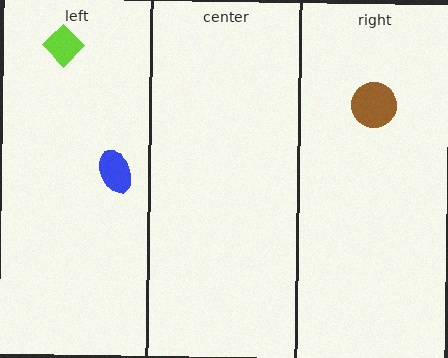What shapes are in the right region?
The brown circle.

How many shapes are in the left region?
2.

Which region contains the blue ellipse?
The left region.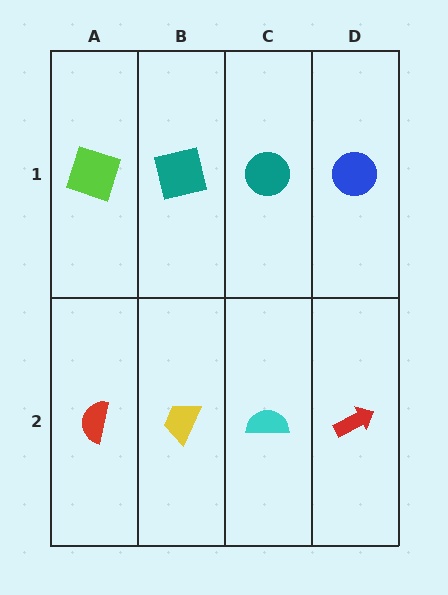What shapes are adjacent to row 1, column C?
A cyan semicircle (row 2, column C), a teal square (row 1, column B), a blue circle (row 1, column D).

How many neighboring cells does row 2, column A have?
2.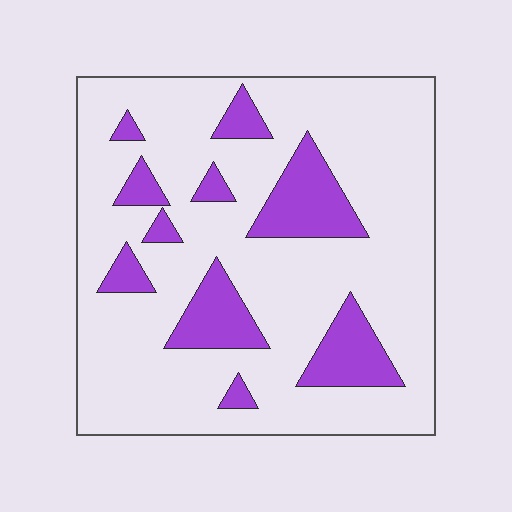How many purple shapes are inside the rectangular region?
10.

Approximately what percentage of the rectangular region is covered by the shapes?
Approximately 20%.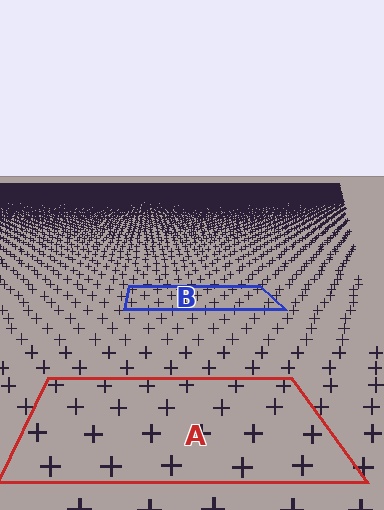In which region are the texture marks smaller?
The texture marks are smaller in region B, because it is farther away.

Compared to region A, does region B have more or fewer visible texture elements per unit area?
Region B has more texture elements per unit area — they are packed more densely because it is farther away.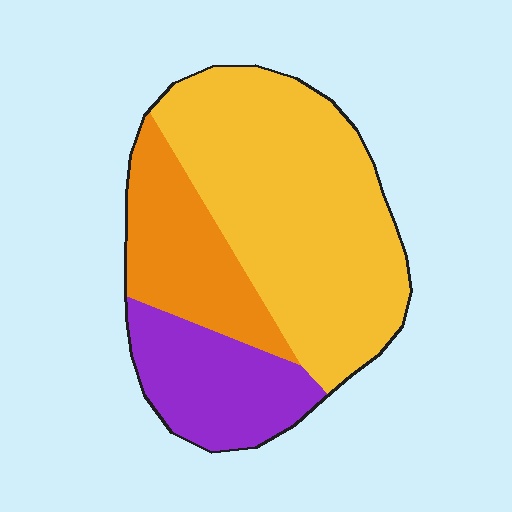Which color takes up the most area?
Yellow, at roughly 55%.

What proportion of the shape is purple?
Purple takes up about one fifth (1/5) of the shape.